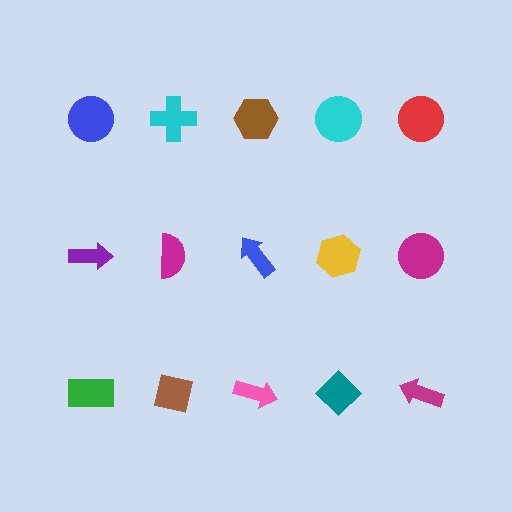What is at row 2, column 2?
A magenta semicircle.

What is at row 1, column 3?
A brown hexagon.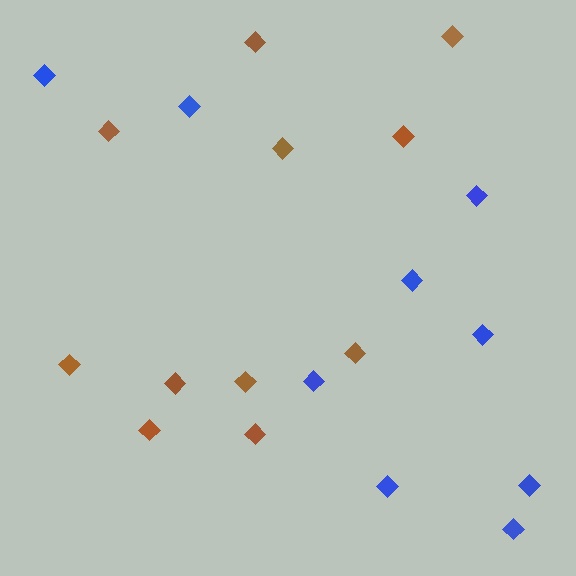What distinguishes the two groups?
There are 2 groups: one group of brown diamonds (11) and one group of blue diamonds (9).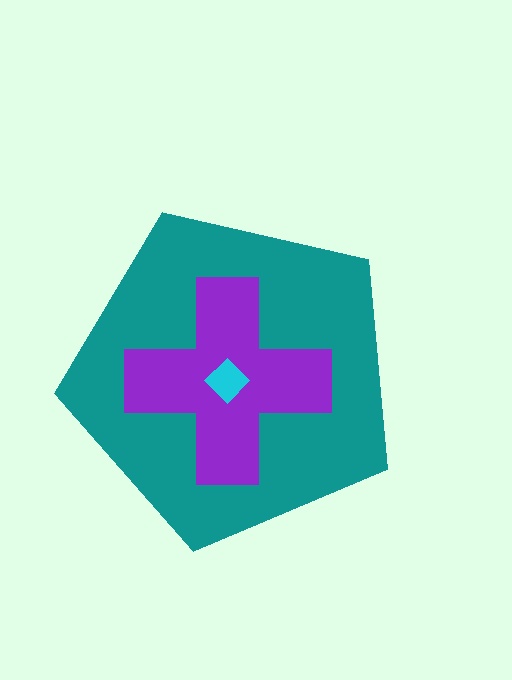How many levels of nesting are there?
3.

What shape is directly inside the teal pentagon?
The purple cross.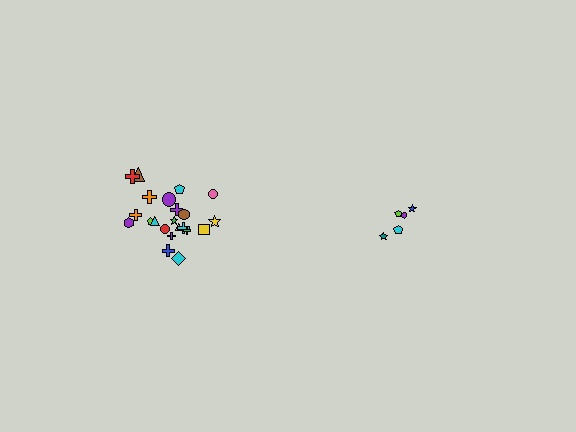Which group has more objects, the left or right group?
The left group.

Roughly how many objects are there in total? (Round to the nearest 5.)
Roughly 25 objects in total.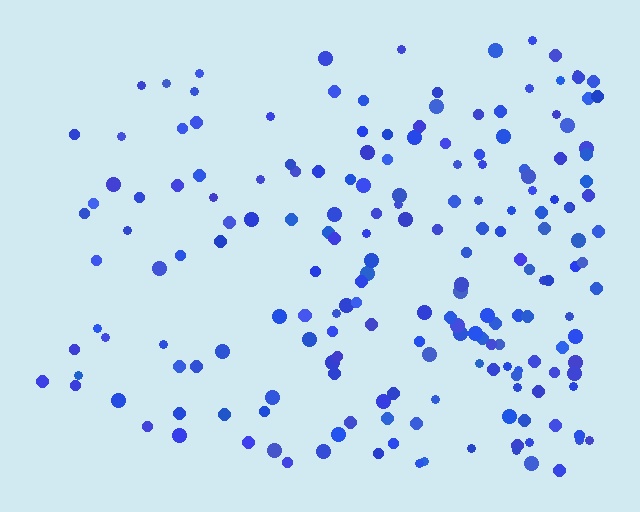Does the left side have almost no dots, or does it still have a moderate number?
Still a moderate number, just noticeably fewer than the right.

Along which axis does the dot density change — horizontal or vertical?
Horizontal.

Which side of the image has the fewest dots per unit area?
The left.